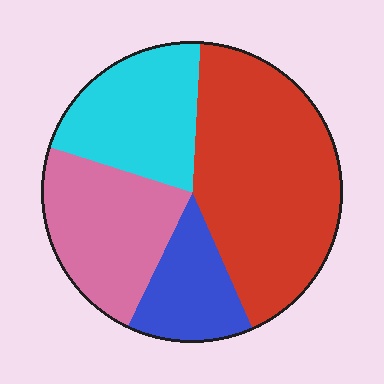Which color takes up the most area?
Red, at roughly 40%.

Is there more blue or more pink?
Pink.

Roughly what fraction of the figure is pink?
Pink takes up about one quarter (1/4) of the figure.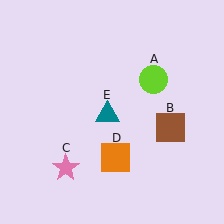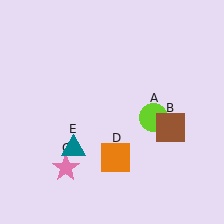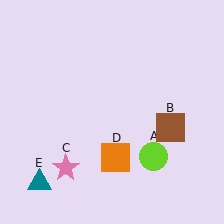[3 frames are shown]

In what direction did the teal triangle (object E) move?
The teal triangle (object E) moved down and to the left.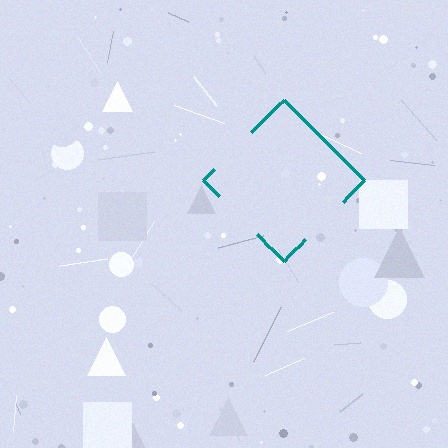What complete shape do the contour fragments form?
The contour fragments form a diamond.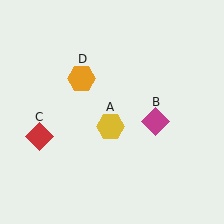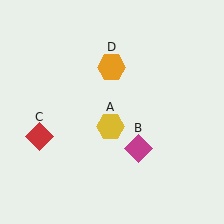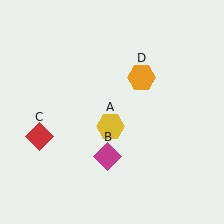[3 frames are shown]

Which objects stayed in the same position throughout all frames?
Yellow hexagon (object A) and red diamond (object C) remained stationary.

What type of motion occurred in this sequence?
The magenta diamond (object B), orange hexagon (object D) rotated clockwise around the center of the scene.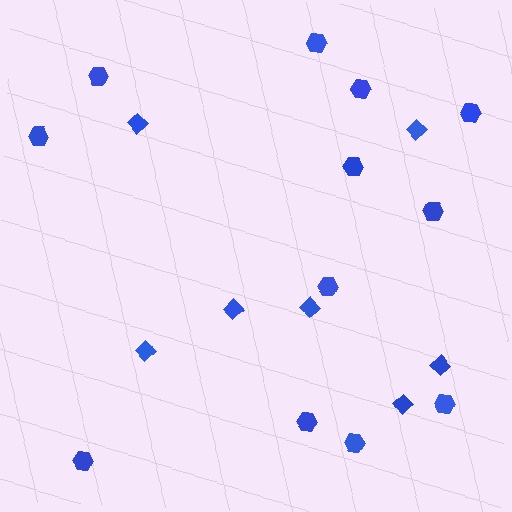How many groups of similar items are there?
There are 2 groups: one group of hexagons (12) and one group of diamonds (7).